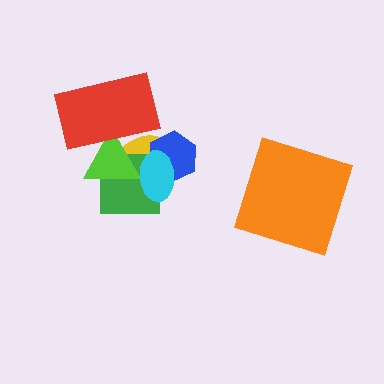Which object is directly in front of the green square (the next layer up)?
The lime triangle is directly in front of the green square.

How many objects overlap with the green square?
3 objects overlap with the green square.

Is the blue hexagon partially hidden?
Yes, it is partially covered by another shape.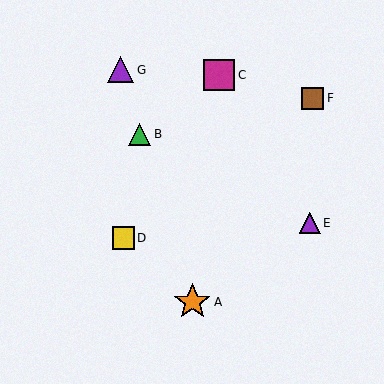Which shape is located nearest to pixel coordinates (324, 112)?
The brown square (labeled F) at (313, 98) is nearest to that location.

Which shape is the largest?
The orange star (labeled A) is the largest.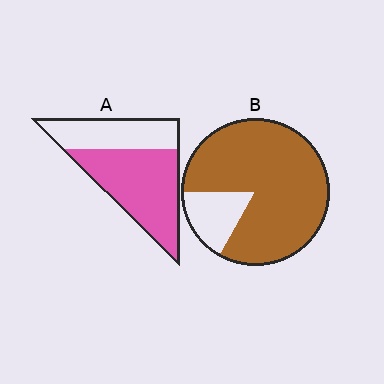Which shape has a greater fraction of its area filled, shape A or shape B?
Shape B.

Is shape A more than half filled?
Yes.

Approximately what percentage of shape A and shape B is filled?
A is approximately 65% and B is approximately 85%.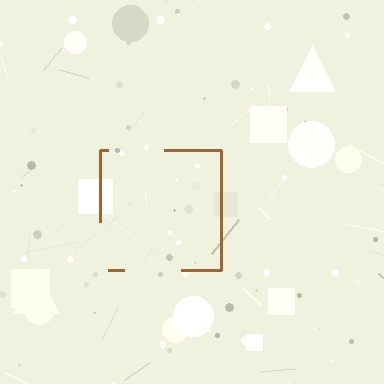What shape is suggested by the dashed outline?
The dashed outline suggests a square.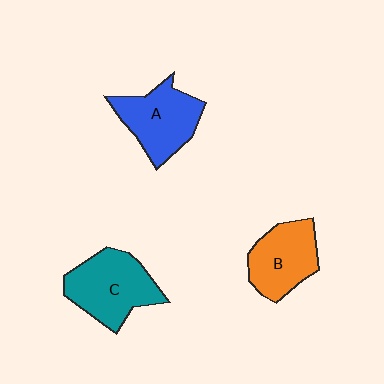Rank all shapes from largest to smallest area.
From largest to smallest: C (teal), A (blue), B (orange).